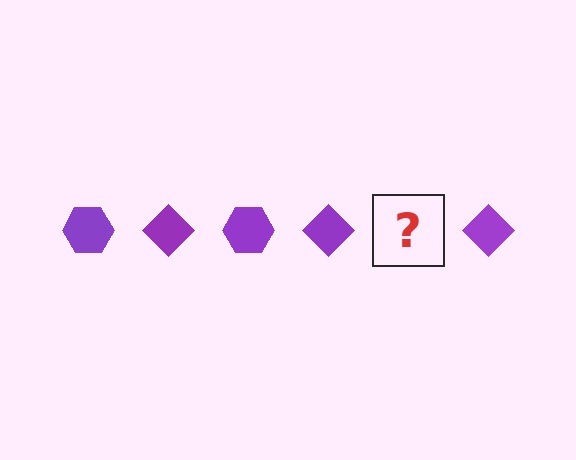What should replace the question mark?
The question mark should be replaced with a purple hexagon.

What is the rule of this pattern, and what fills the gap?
The rule is that the pattern cycles through hexagon, diamond shapes in purple. The gap should be filled with a purple hexagon.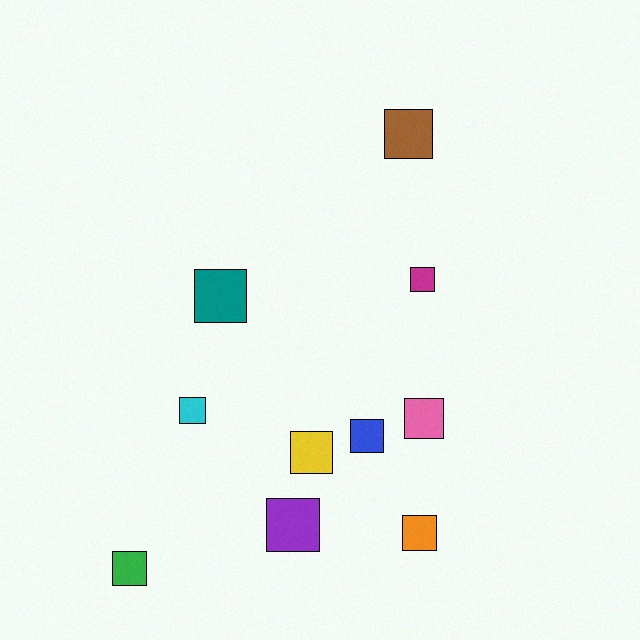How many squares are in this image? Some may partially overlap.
There are 10 squares.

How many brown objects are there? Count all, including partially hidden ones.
There is 1 brown object.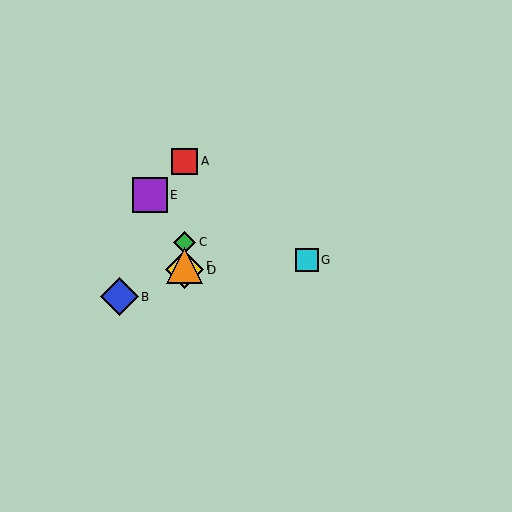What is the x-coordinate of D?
Object D is at x≈185.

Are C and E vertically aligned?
No, C is at x≈185 and E is at x≈150.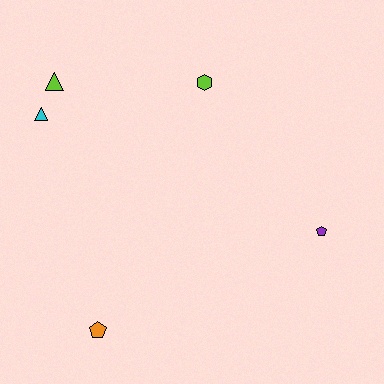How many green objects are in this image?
There are no green objects.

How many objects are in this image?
There are 5 objects.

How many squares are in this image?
There are no squares.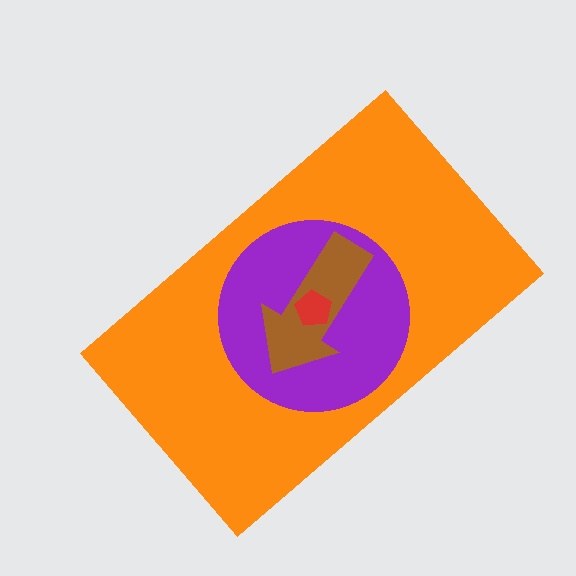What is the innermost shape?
The red pentagon.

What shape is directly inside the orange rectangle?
The purple circle.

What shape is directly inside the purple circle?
The brown arrow.